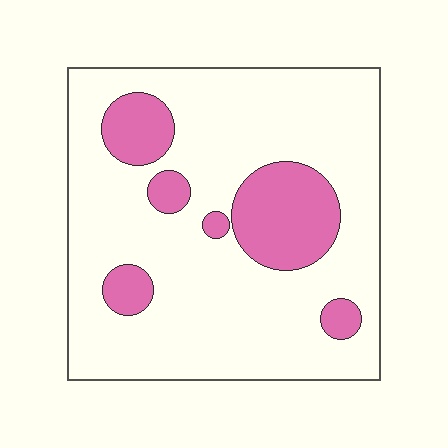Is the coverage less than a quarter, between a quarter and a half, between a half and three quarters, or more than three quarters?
Less than a quarter.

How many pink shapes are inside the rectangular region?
6.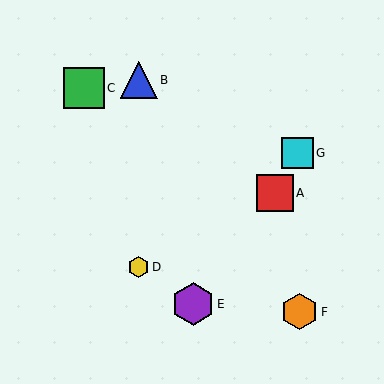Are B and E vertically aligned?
No, B is at x≈139 and E is at x≈193.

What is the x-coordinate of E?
Object E is at x≈193.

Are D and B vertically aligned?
Yes, both are at x≈139.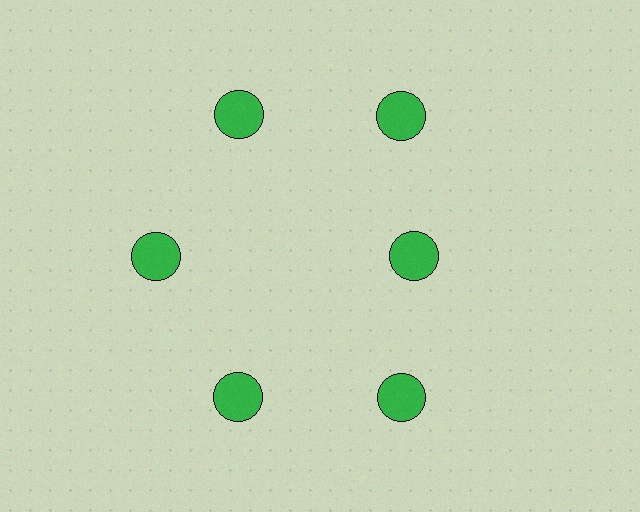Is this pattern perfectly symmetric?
No. The 6 green circles are arranged in a ring, but one element near the 3 o'clock position is pulled inward toward the center, breaking the 6-fold rotational symmetry.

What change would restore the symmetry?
The symmetry would be restored by moving it outward, back onto the ring so that all 6 circles sit at equal angles and equal distance from the center.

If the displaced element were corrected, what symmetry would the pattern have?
It would have 6-fold rotational symmetry — the pattern would map onto itself every 60 degrees.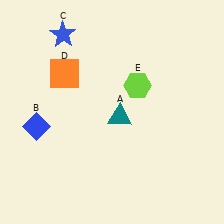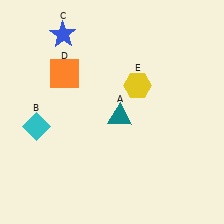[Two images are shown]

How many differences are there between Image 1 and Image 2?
There are 2 differences between the two images.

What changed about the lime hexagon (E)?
In Image 1, E is lime. In Image 2, it changed to yellow.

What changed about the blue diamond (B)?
In Image 1, B is blue. In Image 2, it changed to cyan.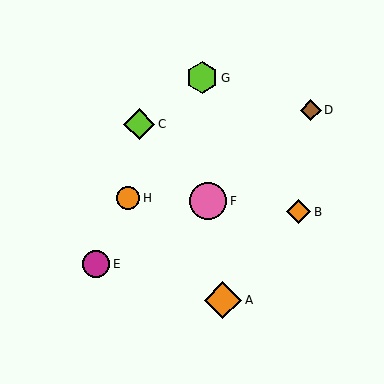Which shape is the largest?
The orange diamond (labeled A) is the largest.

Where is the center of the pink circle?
The center of the pink circle is at (208, 201).